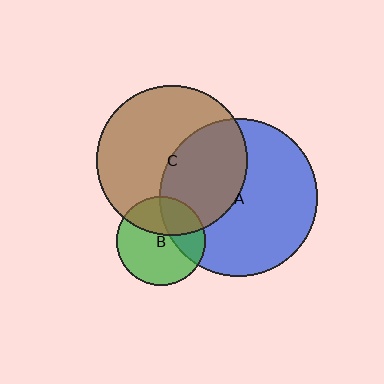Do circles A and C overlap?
Yes.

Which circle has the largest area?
Circle A (blue).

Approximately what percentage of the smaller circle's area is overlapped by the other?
Approximately 40%.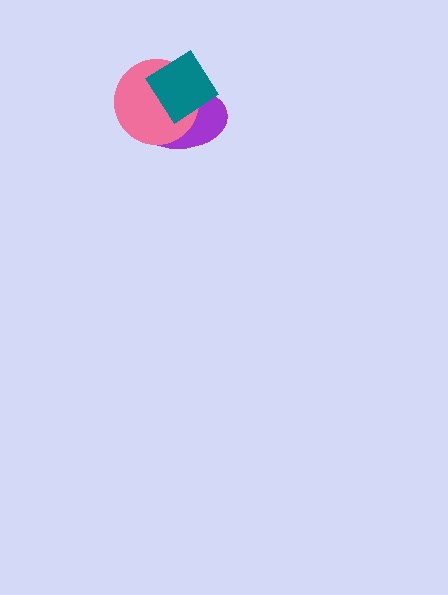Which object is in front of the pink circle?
The teal diamond is in front of the pink circle.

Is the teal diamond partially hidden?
No, no other shape covers it.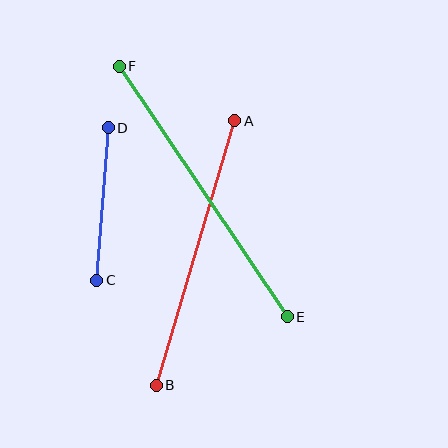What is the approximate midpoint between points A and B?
The midpoint is at approximately (196, 253) pixels.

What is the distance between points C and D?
The distance is approximately 153 pixels.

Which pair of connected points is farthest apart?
Points E and F are farthest apart.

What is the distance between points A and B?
The distance is approximately 276 pixels.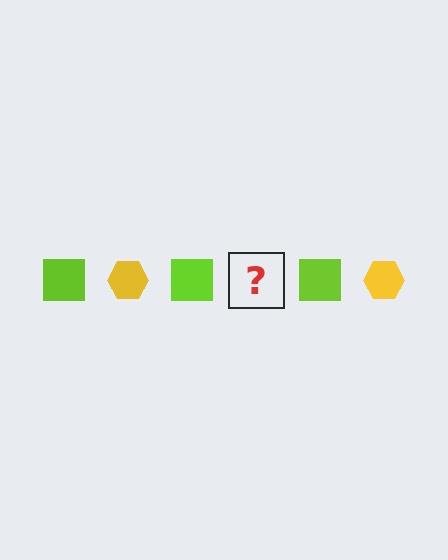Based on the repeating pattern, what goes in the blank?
The blank should be a yellow hexagon.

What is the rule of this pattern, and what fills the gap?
The rule is that the pattern alternates between lime square and yellow hexagon. The gap should be filled with a yellow hexagon.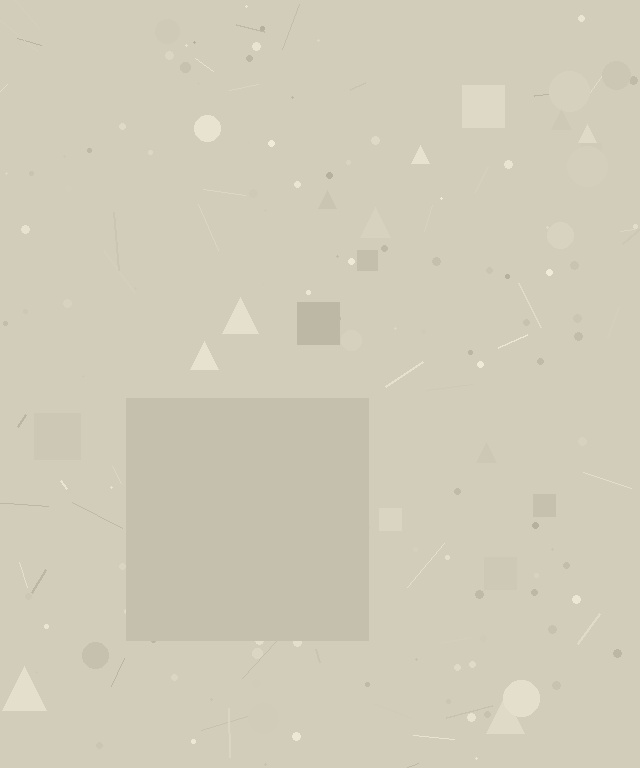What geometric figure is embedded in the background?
A square is embedded in the background.